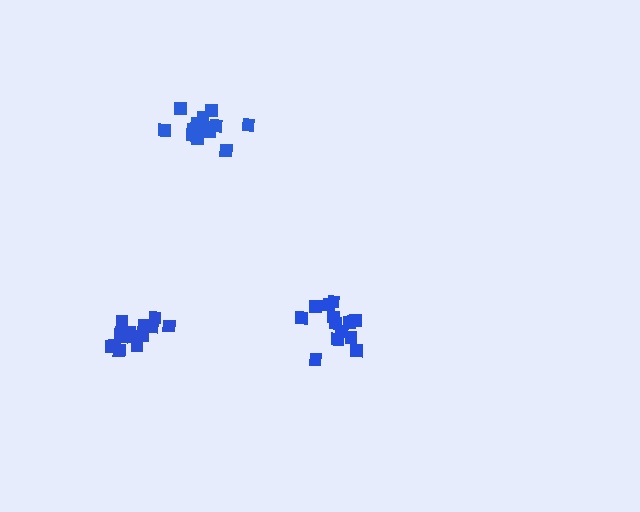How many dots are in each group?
Group 1: 15 dots, Group 2: 14 dots, Group 3: 14 dots (43 total).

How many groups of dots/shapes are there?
There are 3 groups.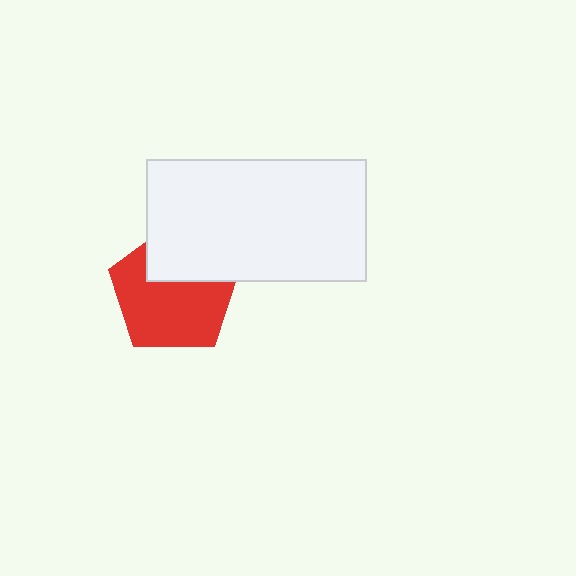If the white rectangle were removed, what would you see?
You would see the complete red pentagon.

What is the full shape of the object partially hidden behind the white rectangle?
The partially hidden object is a red pentagon.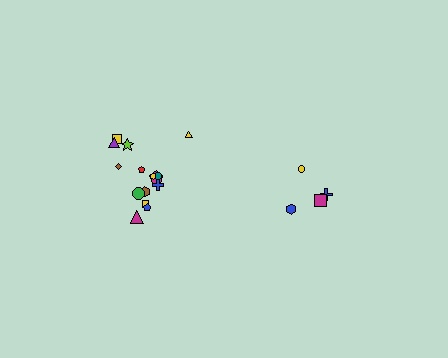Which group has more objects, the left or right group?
The left group.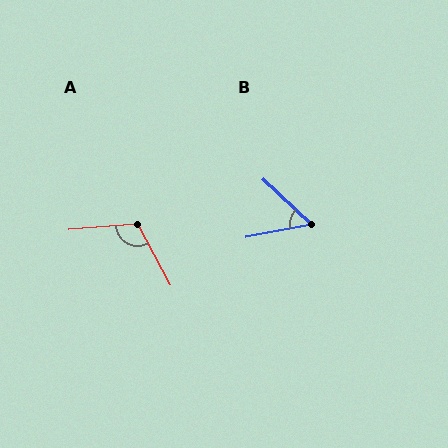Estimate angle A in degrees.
Approximately 114 degrees.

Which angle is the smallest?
B, at approximately 54 degrees.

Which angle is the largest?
A, at approximately 114 degrees.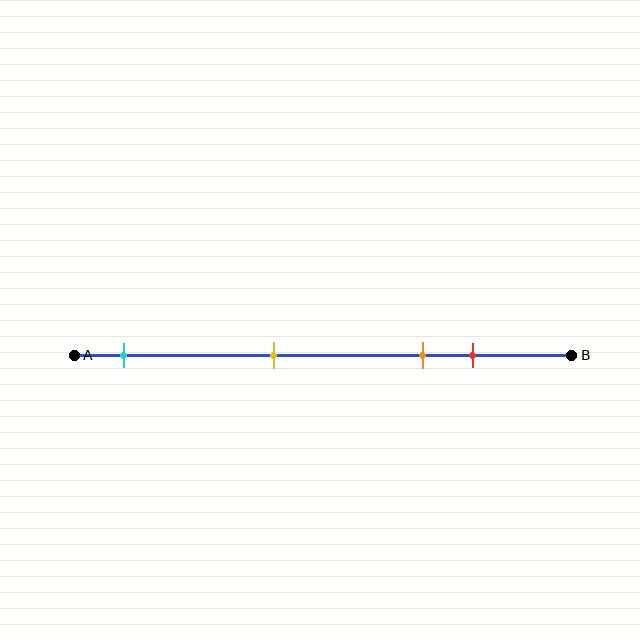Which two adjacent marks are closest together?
The orange and red marks are the closest adjacent pair.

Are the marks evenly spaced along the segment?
No, the marks are not evenly spaced.